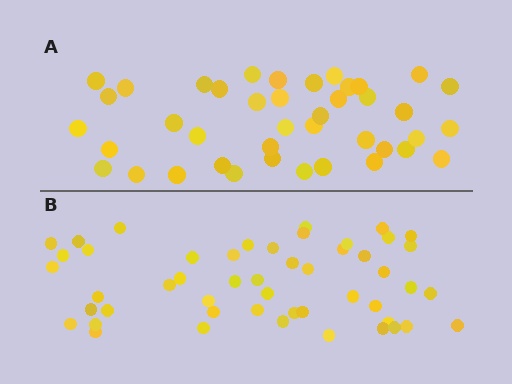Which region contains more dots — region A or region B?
Region B (the bottom region) has more dots.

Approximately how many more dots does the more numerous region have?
Region B has roughly 8 or so more dots than region A.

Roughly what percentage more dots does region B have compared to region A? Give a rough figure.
About 20% more.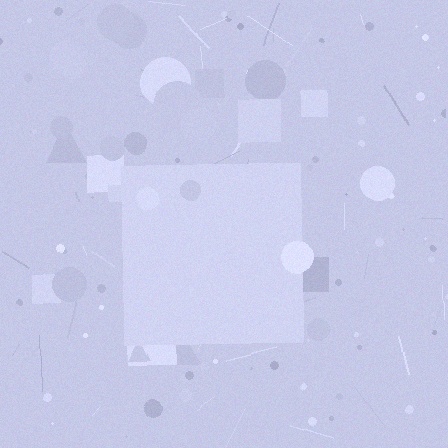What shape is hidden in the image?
A square is hidden in the image.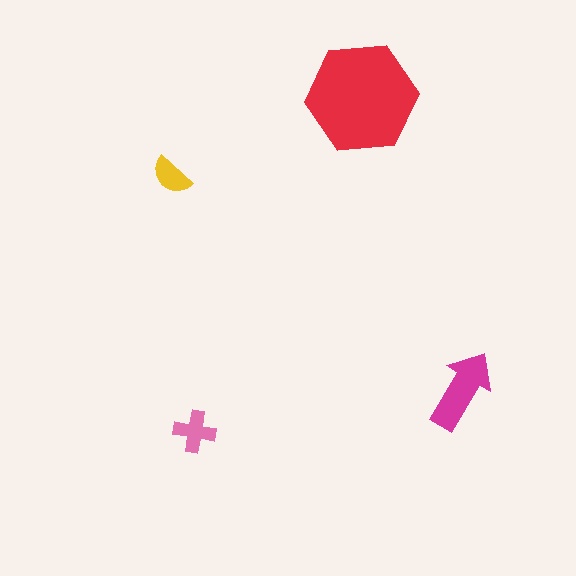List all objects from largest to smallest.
The red hexagon, the magenta arrow, the pink cross, the yellow semicircle.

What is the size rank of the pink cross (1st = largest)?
3rd.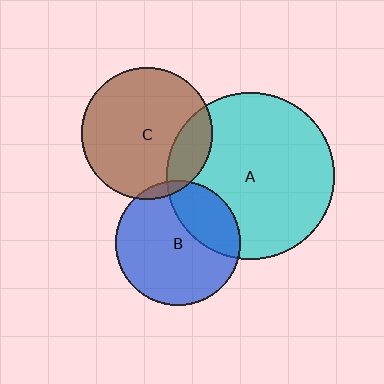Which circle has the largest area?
Circle A (cyan).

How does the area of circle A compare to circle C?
Approximately 1.6 times.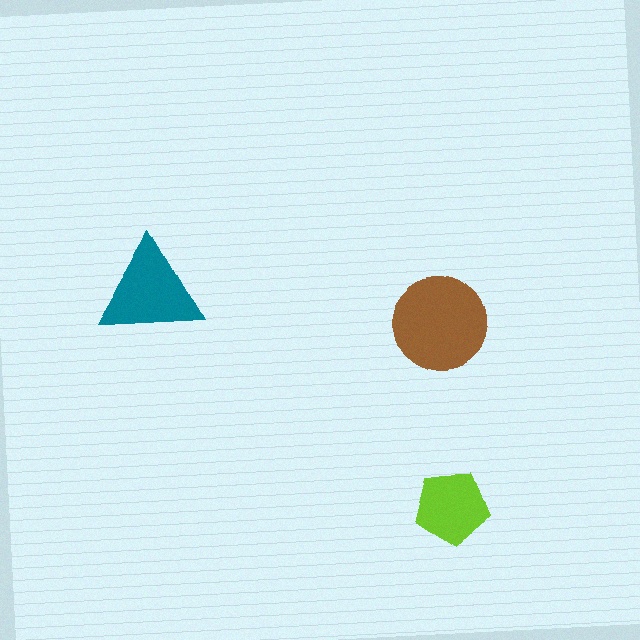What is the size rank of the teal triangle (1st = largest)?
2nd.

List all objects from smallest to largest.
The lime pentagon, the teal triangle, the brown circle.